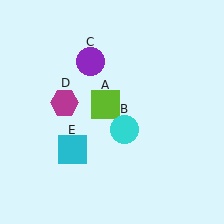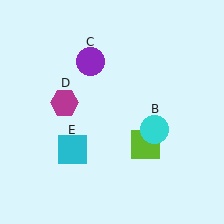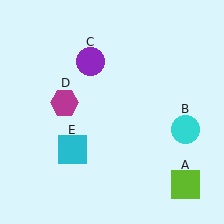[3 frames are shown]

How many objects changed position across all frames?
2 objects changed position: lime square (object A), cyan circle (object B).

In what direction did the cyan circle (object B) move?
The cyan circle (object B) moved right.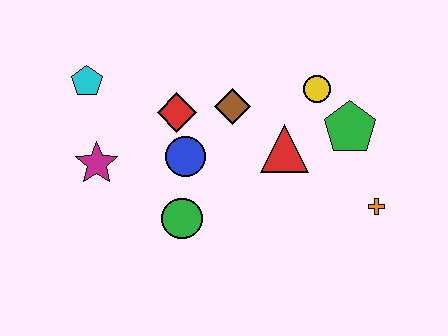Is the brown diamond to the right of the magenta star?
Yes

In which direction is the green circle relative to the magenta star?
The green circle is to the right of the magenta star.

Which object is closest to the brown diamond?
The red diamond is closest to the brown diamond.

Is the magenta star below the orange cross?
No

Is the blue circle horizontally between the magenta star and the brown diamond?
Yes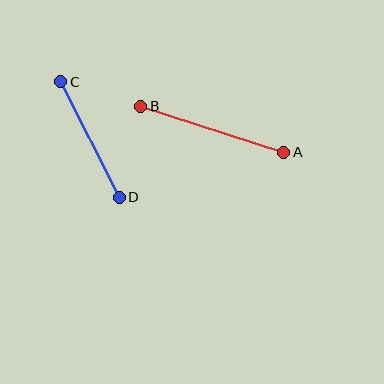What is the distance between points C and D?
The distance is approximately 129 pixels.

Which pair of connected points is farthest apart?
Points A and B are farthest apart.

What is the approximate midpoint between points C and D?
The midpoint is at approximately (90, 140) pixels.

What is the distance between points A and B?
The distance is approximately 150 pixels.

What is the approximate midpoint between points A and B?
The midpoint is at approximately (212, 129) pixels.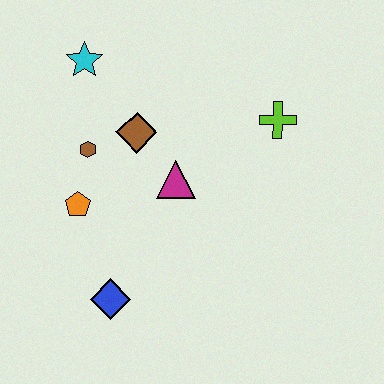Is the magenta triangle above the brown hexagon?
No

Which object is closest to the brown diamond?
The brown hexagon is closest to the brown diamond.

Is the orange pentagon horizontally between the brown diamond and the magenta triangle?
No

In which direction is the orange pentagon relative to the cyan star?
The orange pentagon is below the cyan star.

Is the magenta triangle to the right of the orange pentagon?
Yes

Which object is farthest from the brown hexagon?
The lime cross is farthest from the brown hexagon.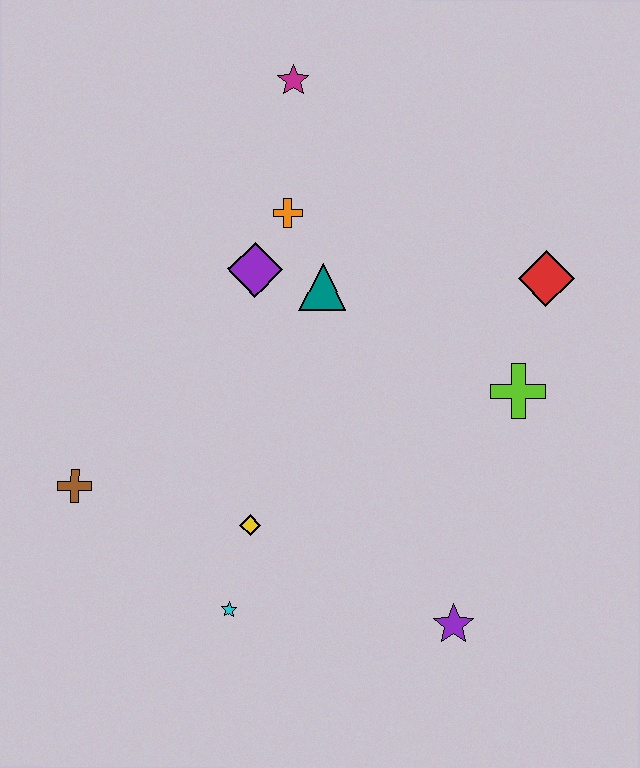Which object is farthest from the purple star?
The magenta star is farthest from the purple star.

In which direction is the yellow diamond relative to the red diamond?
The yellow diamond is to the left of the red diamond.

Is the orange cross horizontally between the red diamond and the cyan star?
Yes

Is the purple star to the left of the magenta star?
No